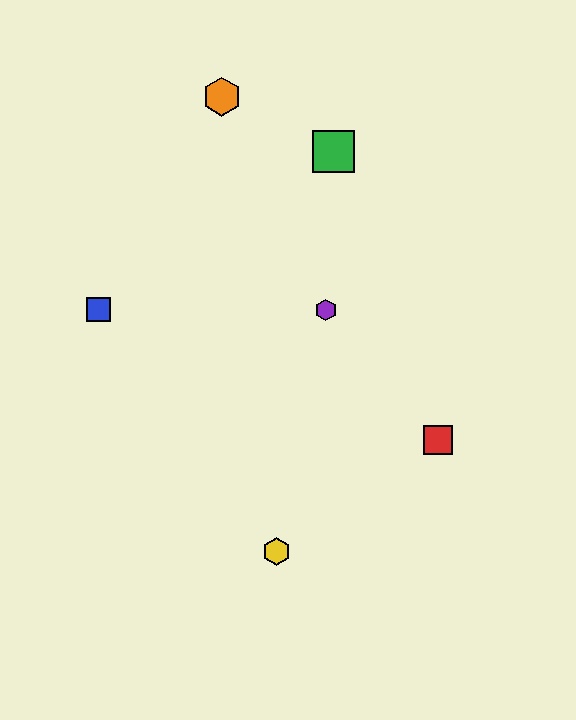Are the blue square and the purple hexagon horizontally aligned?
Yes, both are at y≈310.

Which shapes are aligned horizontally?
The blue square, the purple hexagon are aligned horizontally.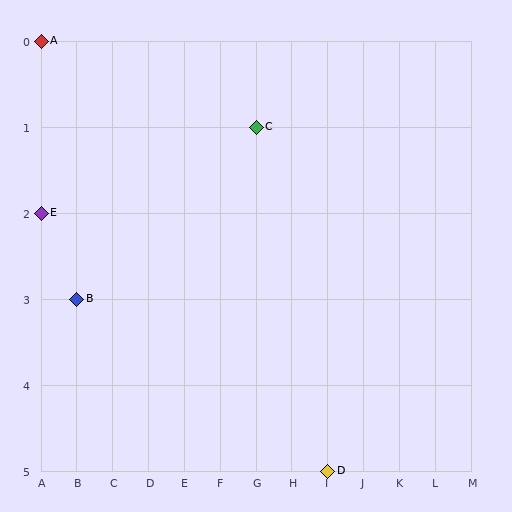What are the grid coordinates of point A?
Point A is at grid coordinates (A, 0).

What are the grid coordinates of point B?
Point B is at grid coordinates (B, 3).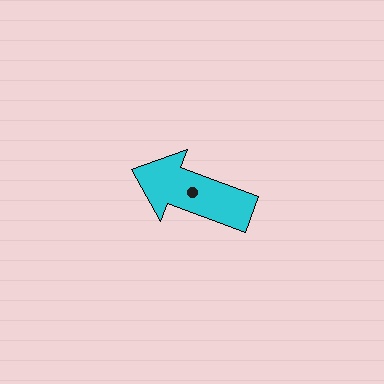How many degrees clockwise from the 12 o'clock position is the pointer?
Approximately 290 degrees.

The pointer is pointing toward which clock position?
Roughly 10 o'clock.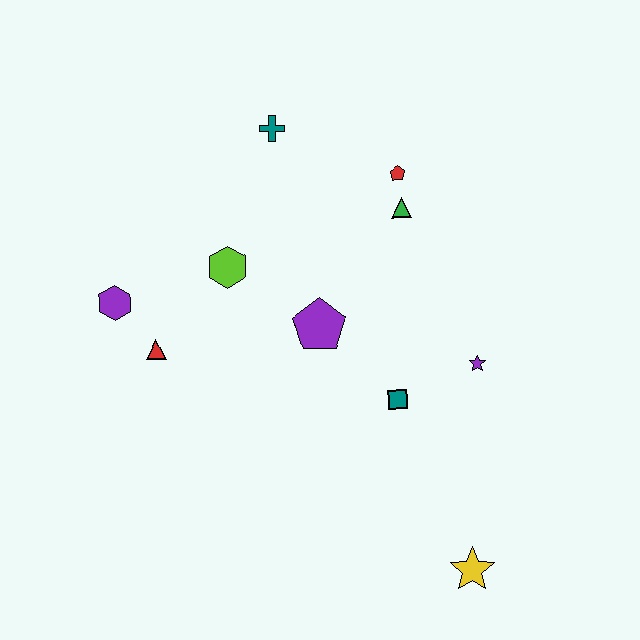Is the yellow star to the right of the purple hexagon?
Yes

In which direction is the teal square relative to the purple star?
The teal square is to the left of the purple star.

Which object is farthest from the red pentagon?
The yellow star is farthest from the red pentagon.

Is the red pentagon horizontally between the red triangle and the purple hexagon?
No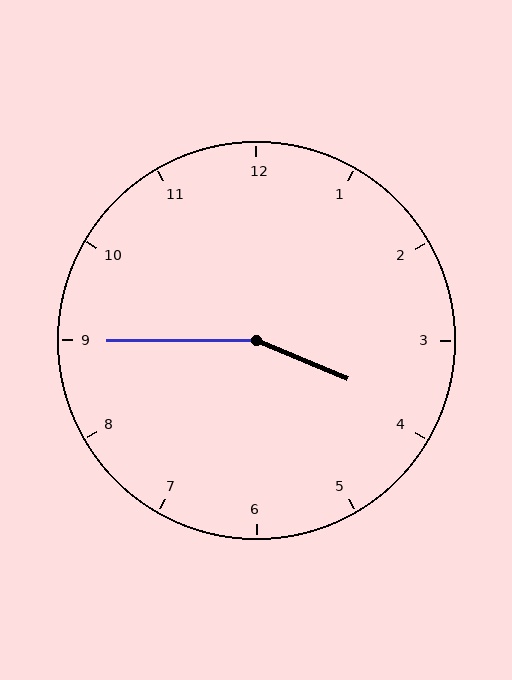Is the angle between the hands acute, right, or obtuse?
It is obtuse.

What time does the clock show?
3:45.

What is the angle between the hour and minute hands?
Approximately 158 degrees.